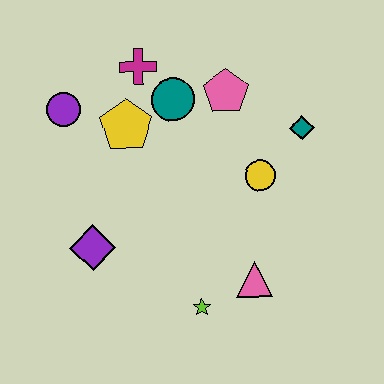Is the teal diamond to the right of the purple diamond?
Yes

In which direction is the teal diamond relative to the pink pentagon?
The teal diamond is to the right of the pink pentagon.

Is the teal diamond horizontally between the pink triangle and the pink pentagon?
No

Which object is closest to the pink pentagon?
The teal circle is closest to the pink pentagon.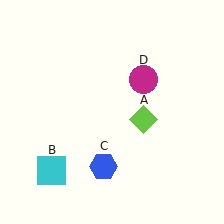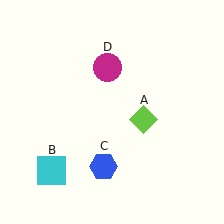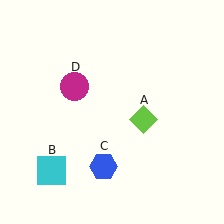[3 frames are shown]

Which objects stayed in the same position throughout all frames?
Lime diamond (object A) and cyan square (object B) and blue hexagon (object C) remained stationary.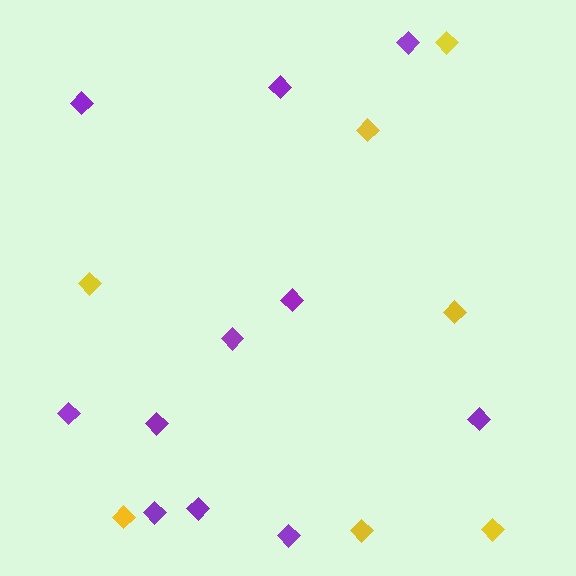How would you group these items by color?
There are 2 groups: one group of purple diamonds (11) and one group of yellow diamonds (7).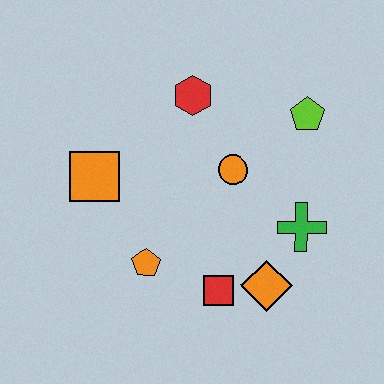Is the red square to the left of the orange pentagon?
No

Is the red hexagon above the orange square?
Yes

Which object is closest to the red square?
The orange diamond is closest to the red square.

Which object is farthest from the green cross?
The orange square is farthest from the green cross.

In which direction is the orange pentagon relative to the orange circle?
The orange pentagon is below the orange circle.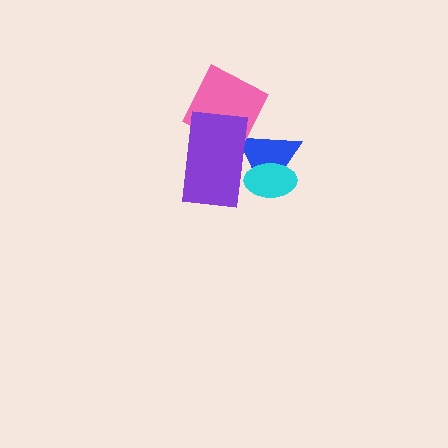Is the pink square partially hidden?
Yes, it is partially covered by another shape.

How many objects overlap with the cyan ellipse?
2 objects overlap with the cyan ellipse.